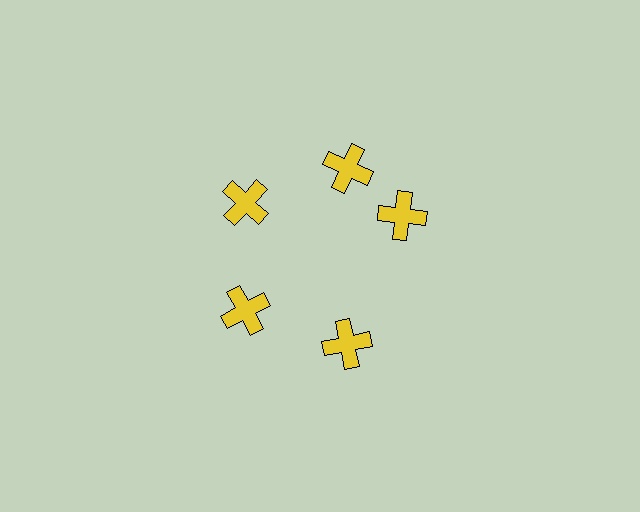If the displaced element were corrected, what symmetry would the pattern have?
It would have 5-fold rotational symmetry — the pattern would map onto itself every 72 degrees.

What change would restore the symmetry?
The symmetry would be restored by rotating it back into even spacing with its neighbors so that all 5 crosses sit at equal angles and equal distance from the center.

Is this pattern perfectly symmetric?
No. The 5 yellow crosses are arranged in a ring, but one element near the 3 o'clock position is rotated out of alignment along the ring, breaking the 5-fold rotational symmetry.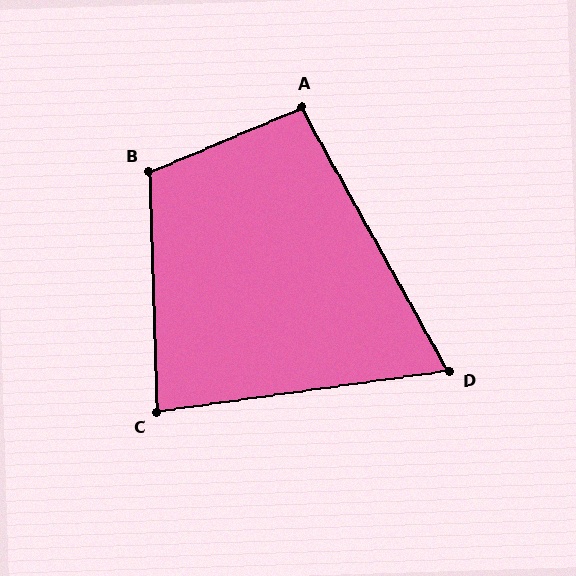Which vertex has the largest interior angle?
B, at approximately 111 degrees.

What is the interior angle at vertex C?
Approximately 84 degrees (acute).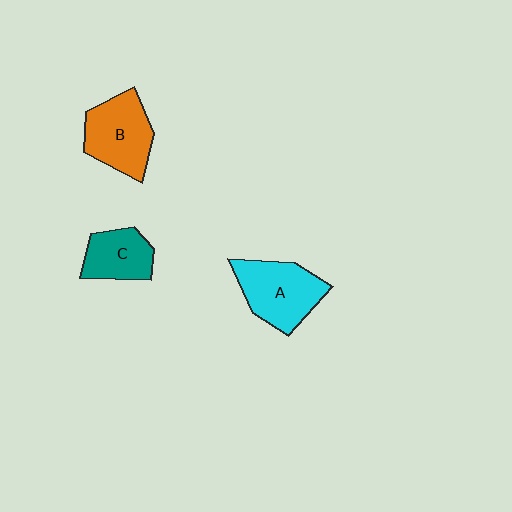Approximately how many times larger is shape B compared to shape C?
Approximately 1.4 times.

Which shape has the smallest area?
Shape C (teal).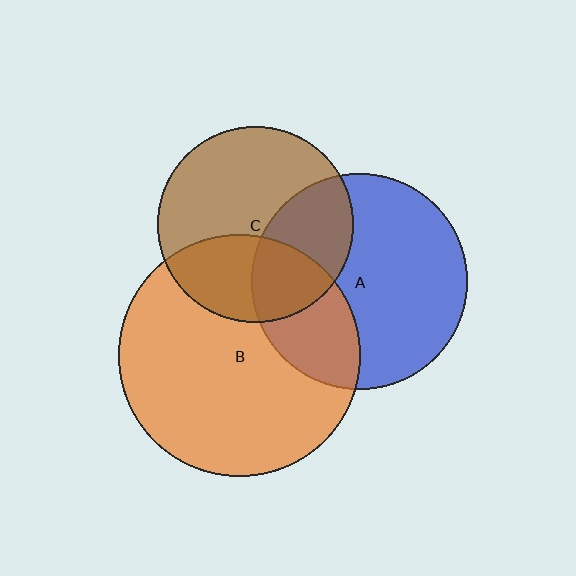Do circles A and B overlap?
Yes.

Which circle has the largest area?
Circle B (orange).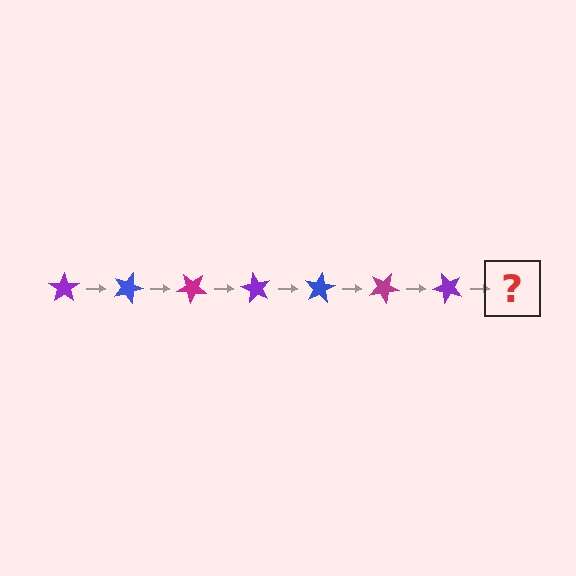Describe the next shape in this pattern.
It should be a blue star, rotated 140 degrees from the start.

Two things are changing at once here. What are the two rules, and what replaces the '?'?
The two rules are that it rotates 20 degrees each step and the color cycles through purple, blue, and magenta. The '?' should be a blue star, rotated 140 degrees from the start.